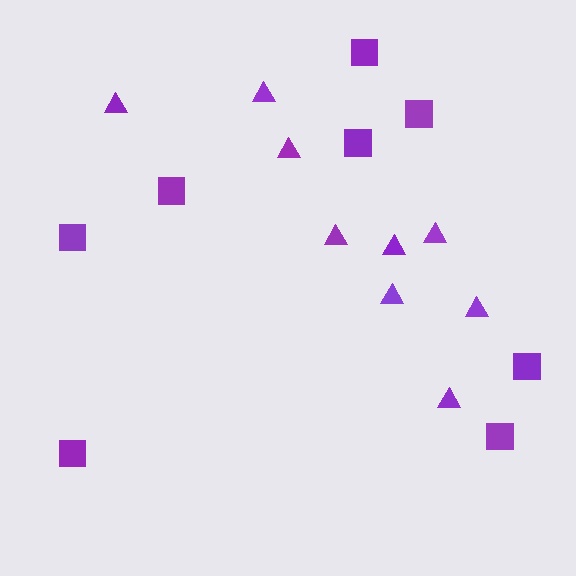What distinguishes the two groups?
There are 2 groups: one group of triangles (9) and one group of squares (8).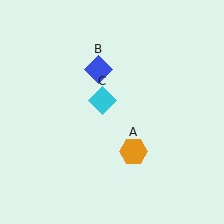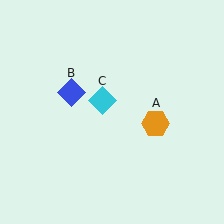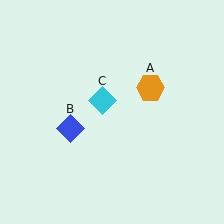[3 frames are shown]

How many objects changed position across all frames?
2 objects changed position: orange hexagon (object A), blue diamond (object B).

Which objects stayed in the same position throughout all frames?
Cyan diamond (object C) remained stationary.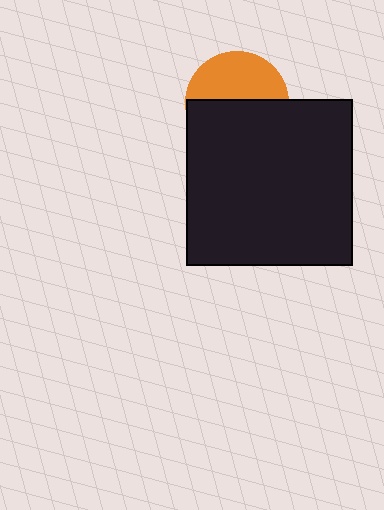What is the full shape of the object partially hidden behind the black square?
The partially hidden object is an orange circle.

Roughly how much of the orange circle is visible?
About half of it is visible (roughly 46%).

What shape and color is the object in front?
The object in front is a black square.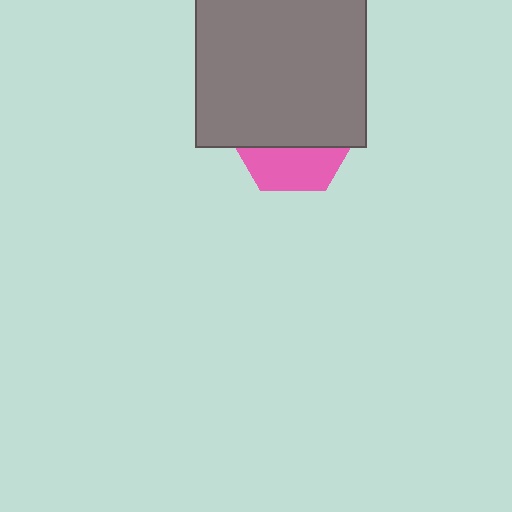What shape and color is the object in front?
The object in front is a gray square.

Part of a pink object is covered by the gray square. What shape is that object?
It is a hexagon.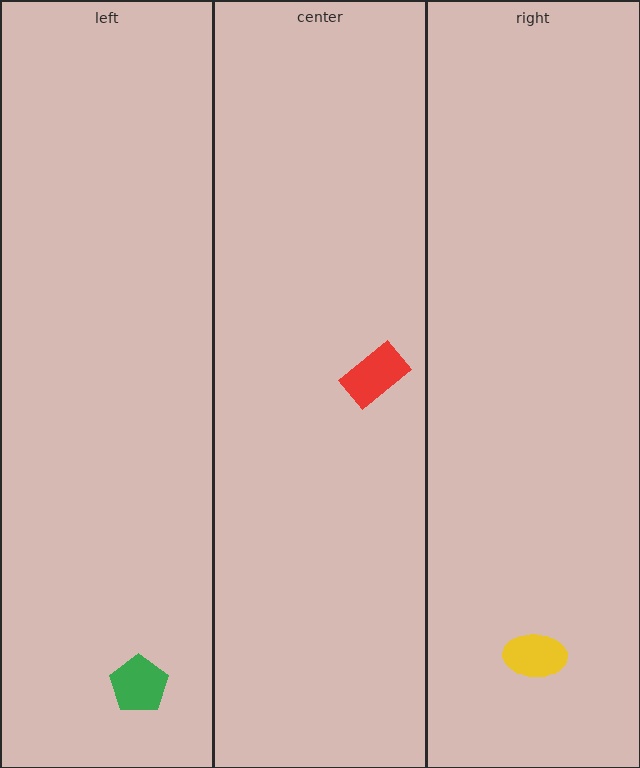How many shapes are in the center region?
1.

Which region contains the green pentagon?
The left region.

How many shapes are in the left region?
1.